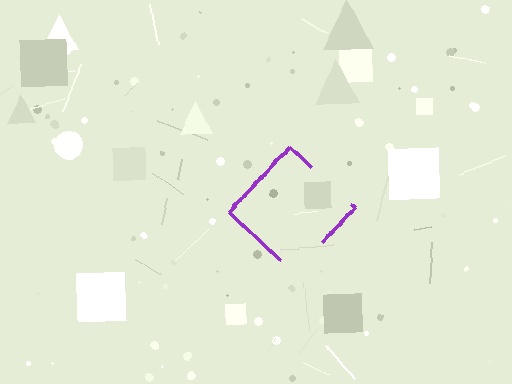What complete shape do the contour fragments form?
The contour fragments form a diamond.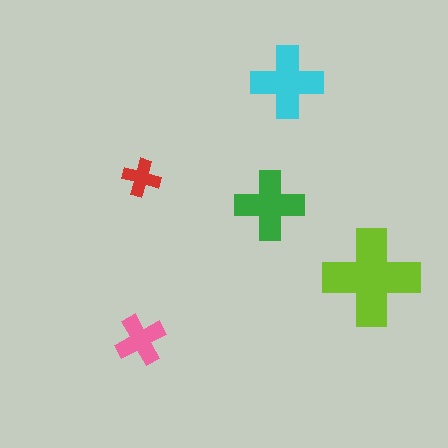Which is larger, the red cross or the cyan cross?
The cyan one.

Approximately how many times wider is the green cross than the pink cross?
About 1.5 times wider.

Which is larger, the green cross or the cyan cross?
The cyan one.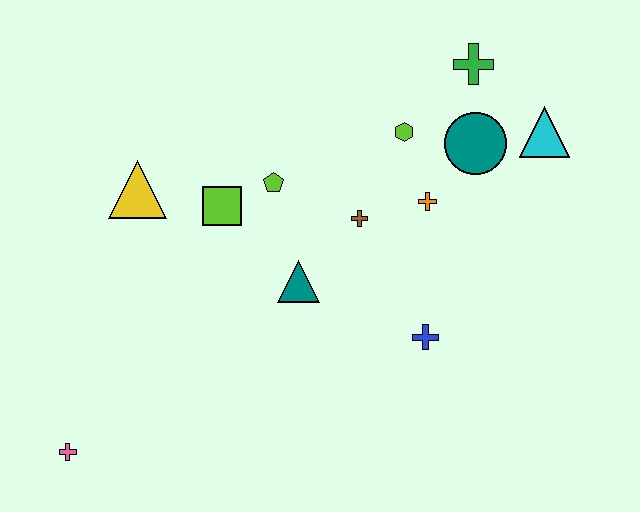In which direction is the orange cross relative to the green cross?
The orange cross is below the green cross.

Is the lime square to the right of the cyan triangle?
No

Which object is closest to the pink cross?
The yellow triangle is closest to the pink cross.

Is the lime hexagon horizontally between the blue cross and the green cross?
No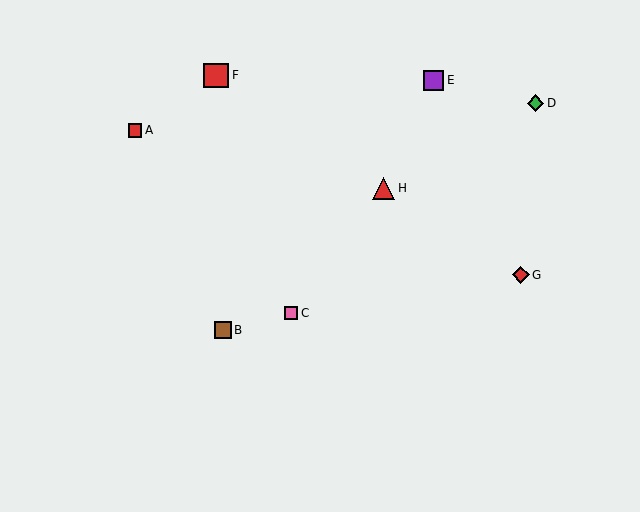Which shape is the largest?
The red square (labeled F) is the largest.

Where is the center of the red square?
The center of the red square is at (216, 75).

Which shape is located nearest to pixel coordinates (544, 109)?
The green diamond (labeled D) at (536, 103) is nearest to that location.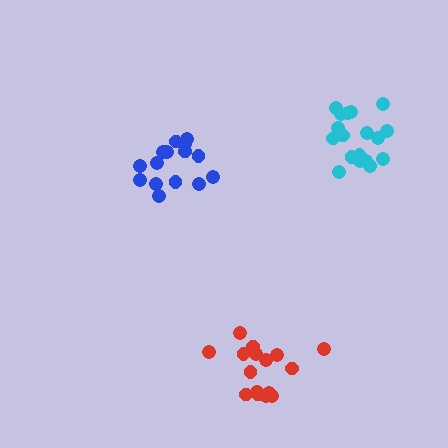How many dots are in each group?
Group 1: 18 dots, Group 2: 15 dots, Group 3: 17 dots (50 total).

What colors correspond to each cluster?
The clusters are colored: cyan, blue, red.